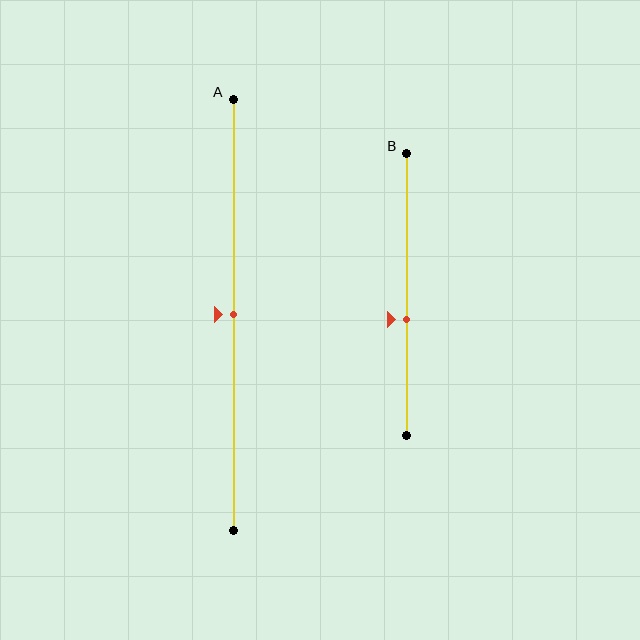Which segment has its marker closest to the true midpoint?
Segment A has its marker closest to the true midpoint.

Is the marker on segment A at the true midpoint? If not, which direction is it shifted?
Yes, the marker on segment A is at the true midpoint.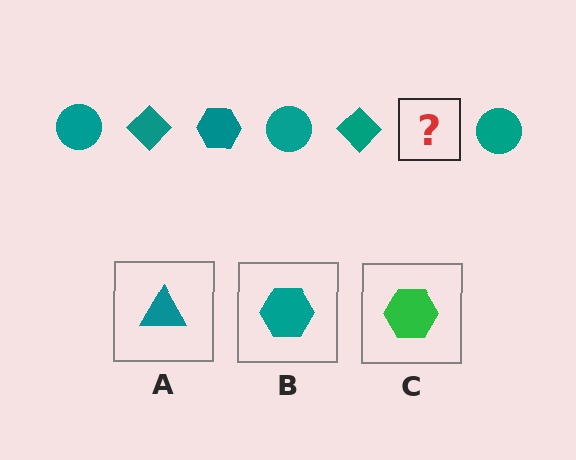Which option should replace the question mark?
Option B.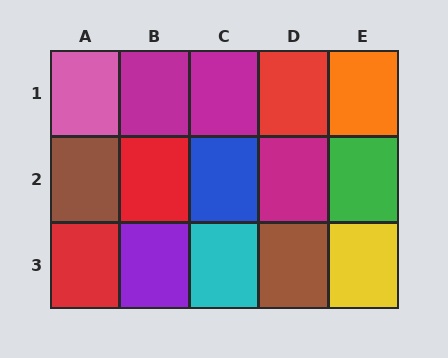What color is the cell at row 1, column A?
Pink.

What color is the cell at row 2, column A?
Brown.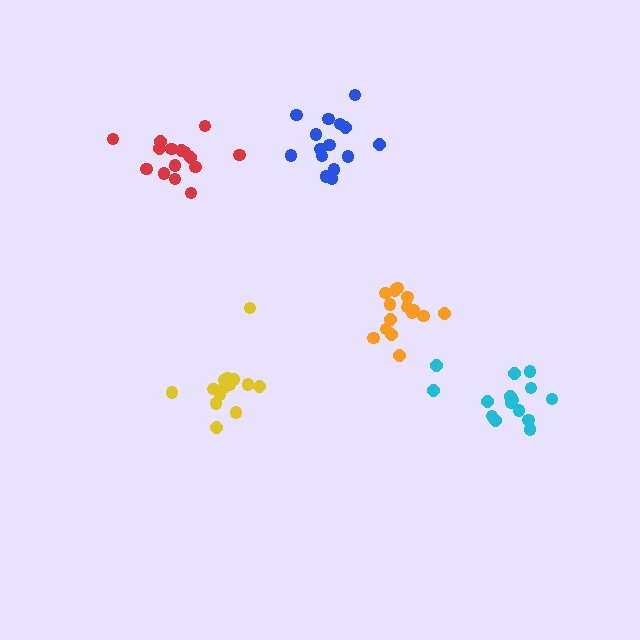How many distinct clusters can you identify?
There are 5 distinct clusters.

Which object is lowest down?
The cyan cluster is bottommost.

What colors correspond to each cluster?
The clusters are colored: cyan, blue, orange, yellow, red.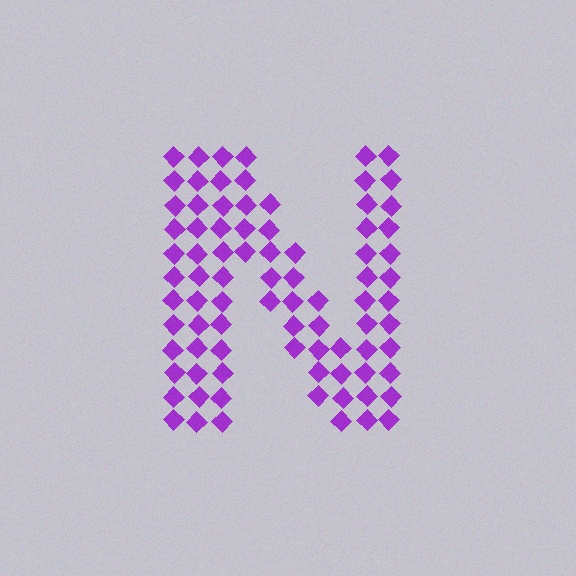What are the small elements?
The small elements are diamonds.